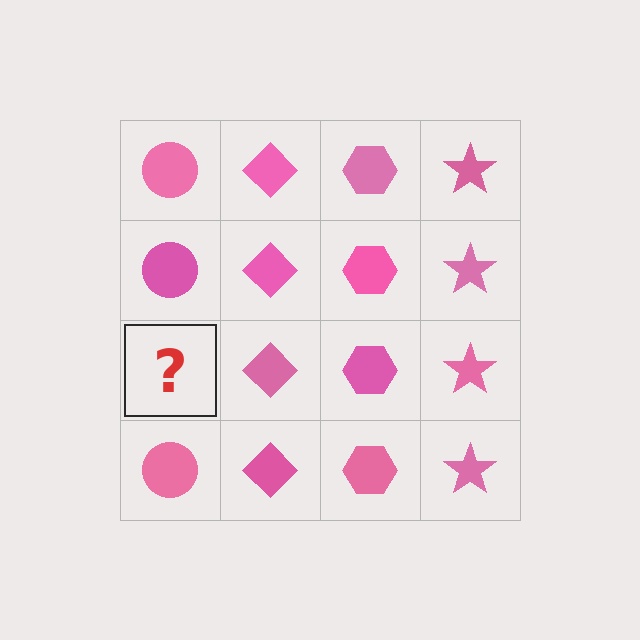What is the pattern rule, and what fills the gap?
The rule is that each column has a consistent shape. The gap should be filled with a pink circle.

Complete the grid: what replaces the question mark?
The question mark should be replaced with a pink circle.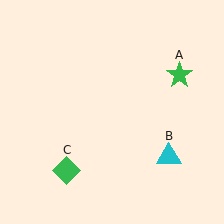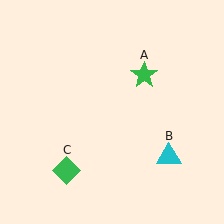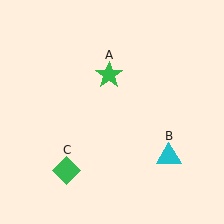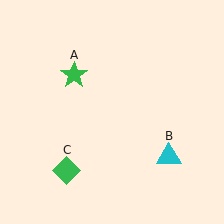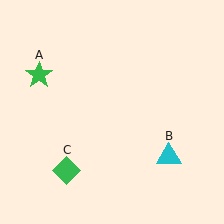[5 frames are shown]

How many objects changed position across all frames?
1 object changed position: green star (object A).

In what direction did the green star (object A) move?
The green star (object A) moved left.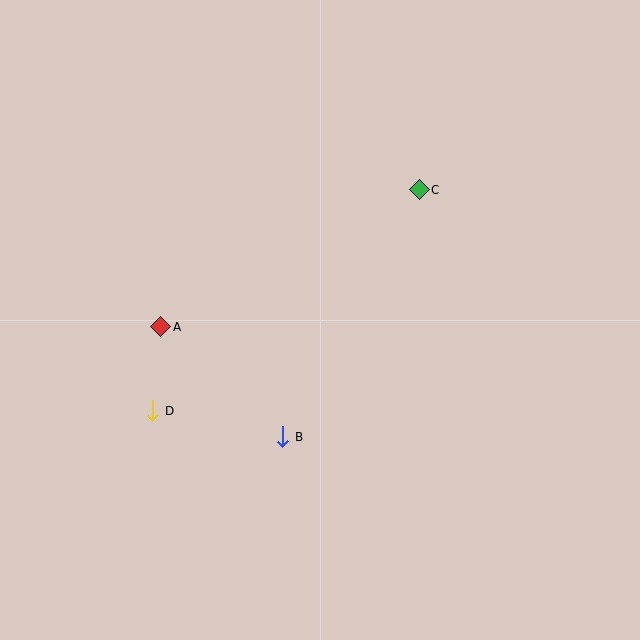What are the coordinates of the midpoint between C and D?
The midpoint between C and D is at (286, 300).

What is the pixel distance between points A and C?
The distance between A and C is 293 pixels.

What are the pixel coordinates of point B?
Point B is at (283, 437).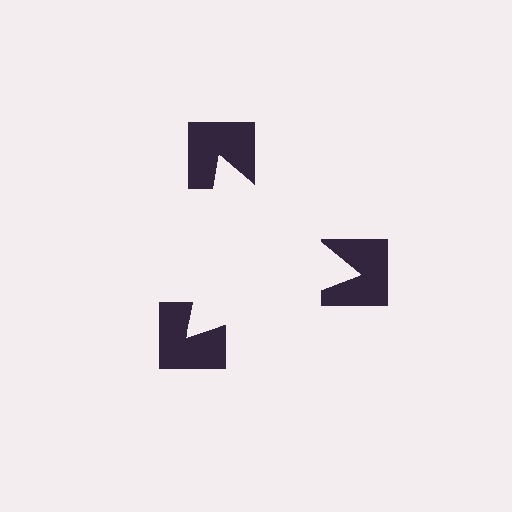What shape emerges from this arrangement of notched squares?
An illusory triangle — its edges are inferred from the aligned wedge cuts in the notched squares, not physically drawn.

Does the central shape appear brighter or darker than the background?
It typically appears slightly brighter than the background, even though no actual brightness change is drawn.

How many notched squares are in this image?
There are 3 — one at each vertex of the illusory triangle.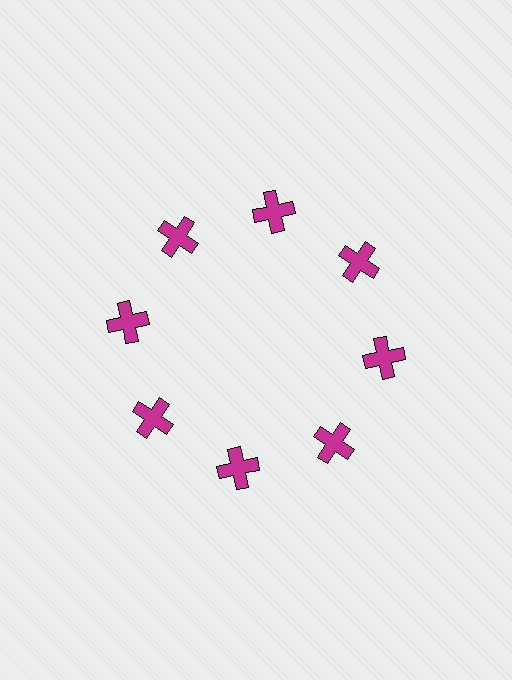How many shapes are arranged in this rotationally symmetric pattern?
There are 8 shapes, arranged in 8 groups of 1.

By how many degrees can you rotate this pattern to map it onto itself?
The pattern maps onto itself every 45 degrees of rotation.